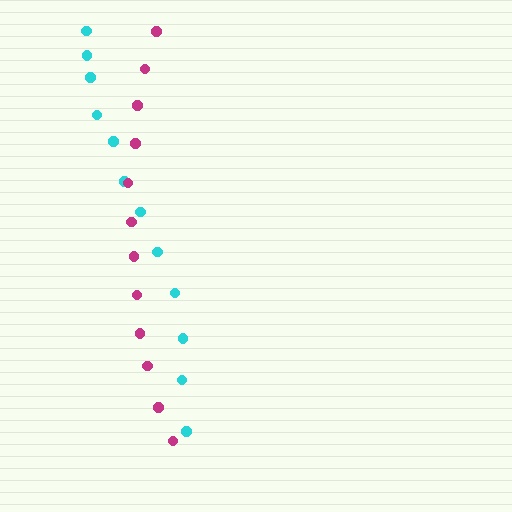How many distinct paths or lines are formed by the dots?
There are 2 distinct paths.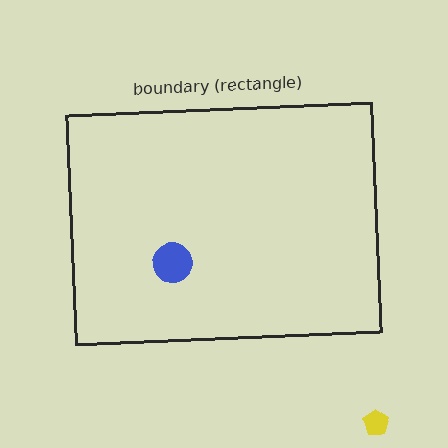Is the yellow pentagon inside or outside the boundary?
Outside.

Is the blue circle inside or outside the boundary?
Inside.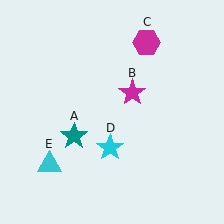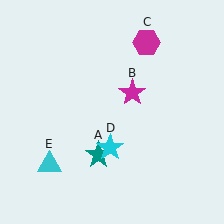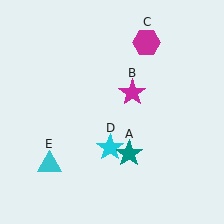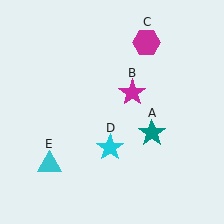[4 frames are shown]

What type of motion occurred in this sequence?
The teal star (object A) rotated counterclockwise around the center of the scene.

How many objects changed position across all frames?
1 object changed position: teal star (object A).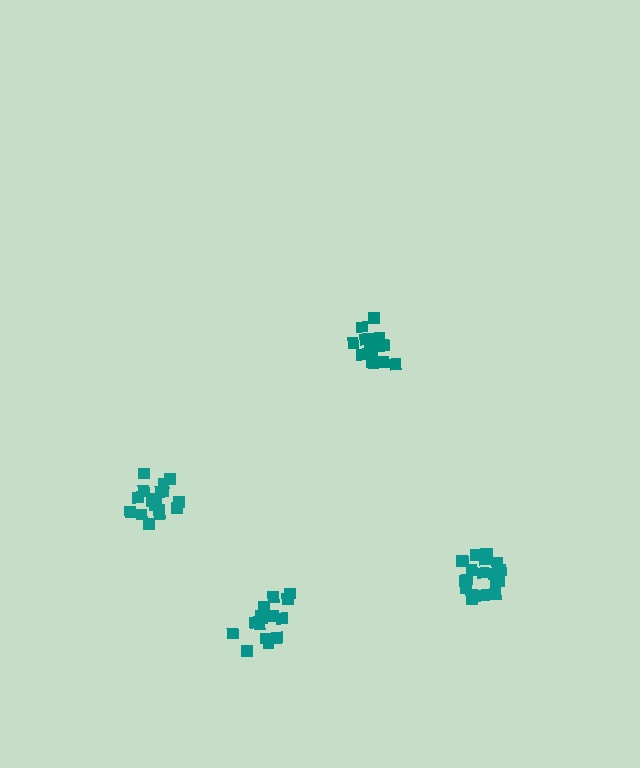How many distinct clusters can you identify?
There are 4 distinct clusters.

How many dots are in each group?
Group 1: 17 dots, Group 2: 19 dots, Group 3: 15 dots, Group 4: 19 dots (70 total).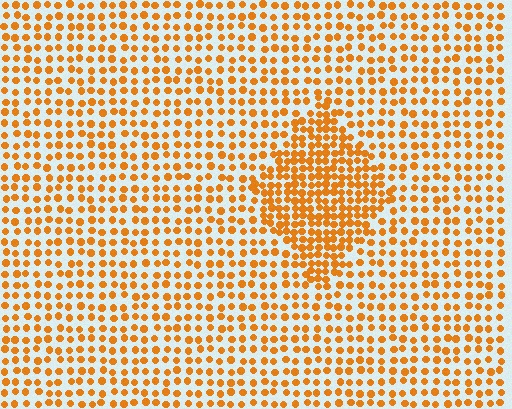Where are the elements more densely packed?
The elements are more densely packed inside the diamond boundary.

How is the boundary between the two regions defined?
The boundary is defined by a change in element density (approximately 1.9x ratio). All elements are the same color, size, and shape.